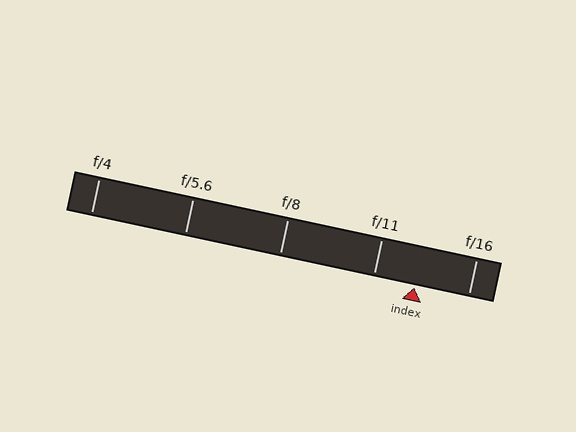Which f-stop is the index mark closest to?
The index mark is closest to f/11.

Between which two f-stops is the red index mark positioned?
The index mark is between f/11 and f/16.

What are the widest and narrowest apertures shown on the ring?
The widest aperture shown is f/4 and the narrowest is f/16.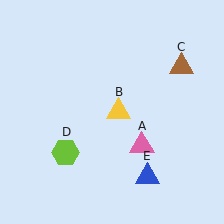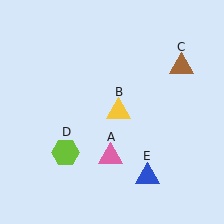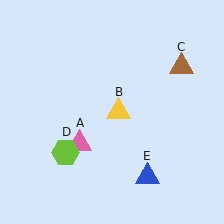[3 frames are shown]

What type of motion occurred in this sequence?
The pink triangle (object A) rotated clockwise around the center of the scene.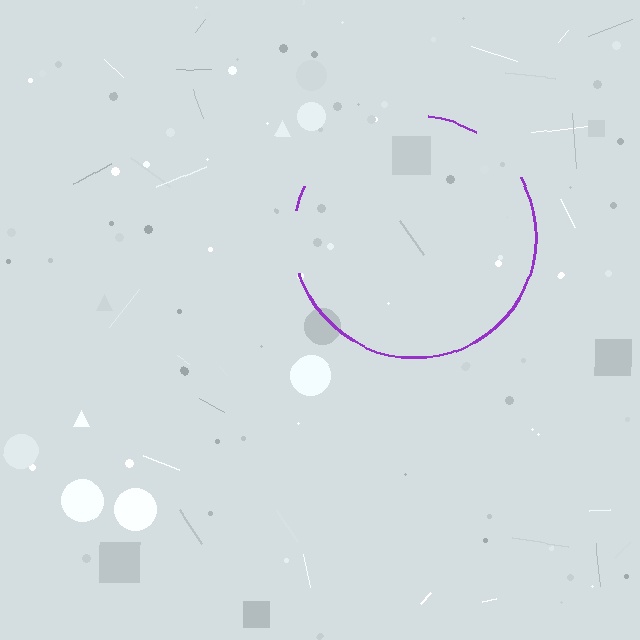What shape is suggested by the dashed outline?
The dashed outline suggests a circle.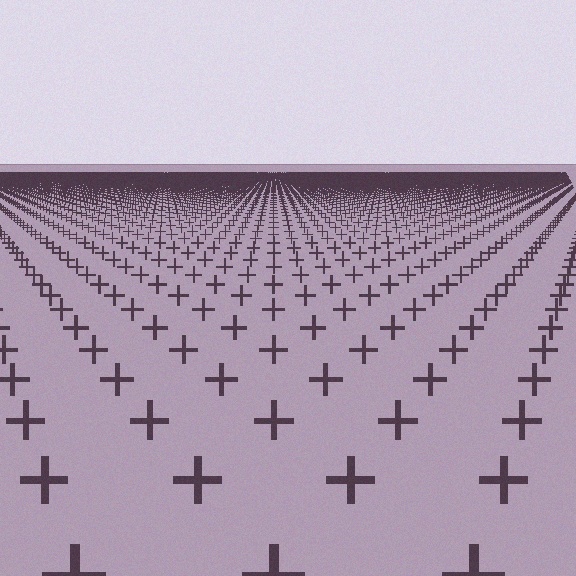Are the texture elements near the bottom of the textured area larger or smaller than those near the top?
Larger. Near the bottom, elements are closer to the viewer and appear at a bigger on-screen size.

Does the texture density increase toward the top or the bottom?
Density increases toward the top.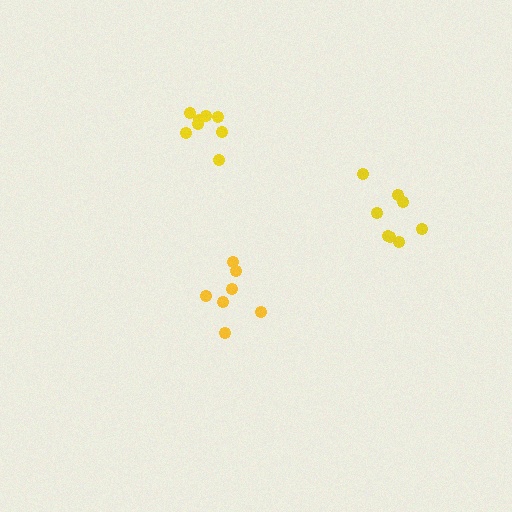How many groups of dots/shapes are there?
There are 3 groups.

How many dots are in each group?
Group 1: 7 dots, Group 2: 8 dots, Group 3: 8 dots (23 total).